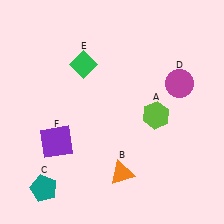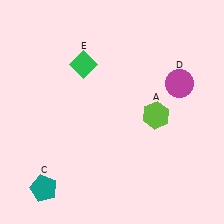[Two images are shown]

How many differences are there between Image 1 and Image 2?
There are 2 differences between the two images.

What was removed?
The purple square (F), the orange triangle (B) were removed in Image 2.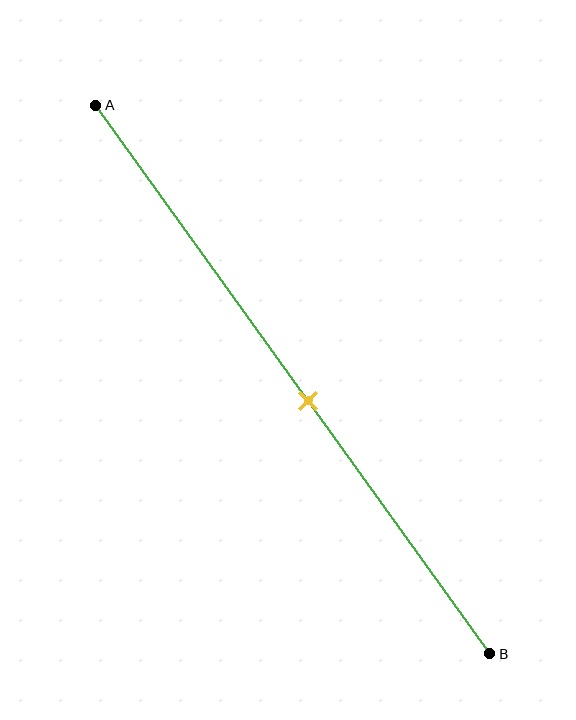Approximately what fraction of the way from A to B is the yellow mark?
The yellow mark is approximately 55% of the way from A to B.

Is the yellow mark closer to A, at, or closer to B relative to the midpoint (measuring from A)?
The yellow mark is closer to point B than the midpoint of segment AB.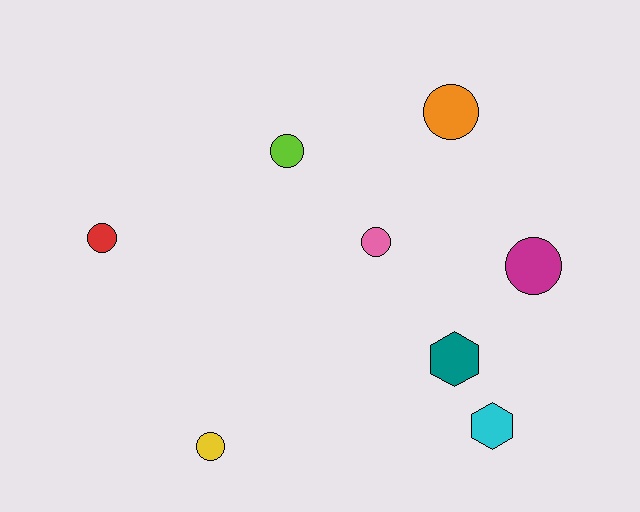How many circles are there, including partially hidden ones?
There are 6 circles.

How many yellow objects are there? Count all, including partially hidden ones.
There is 1 yellow object.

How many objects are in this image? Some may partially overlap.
There are 8 objects.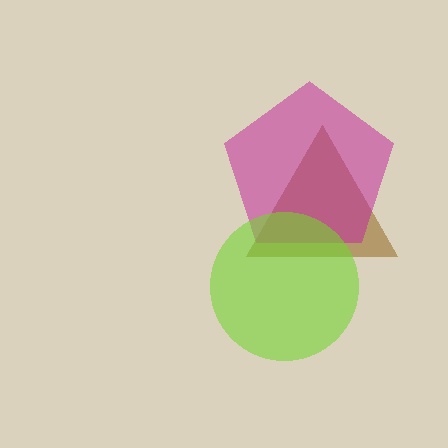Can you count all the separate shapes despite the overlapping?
Yes, there are 3 separate shapes.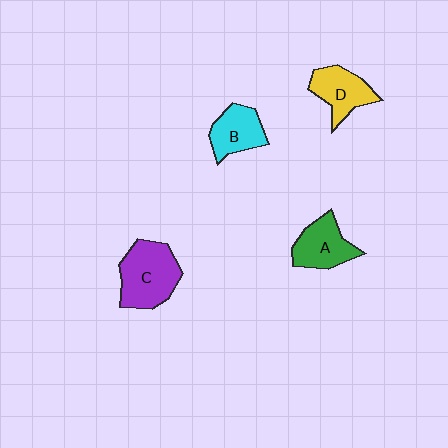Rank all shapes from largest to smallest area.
From largest to smallest: C (purple), A (green), D (yellow), B (cyan).